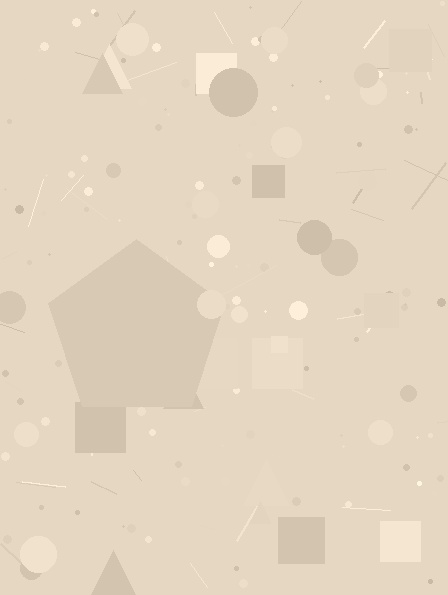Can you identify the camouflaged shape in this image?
The camouflaged shape is a pentagon.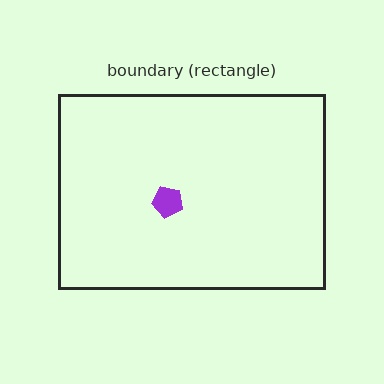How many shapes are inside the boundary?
1 inside, 0 outside.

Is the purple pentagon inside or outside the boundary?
Inside.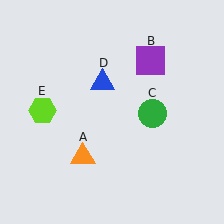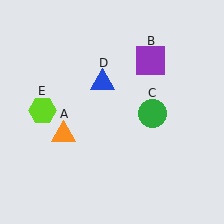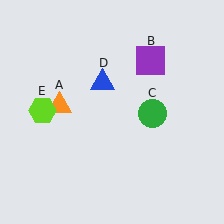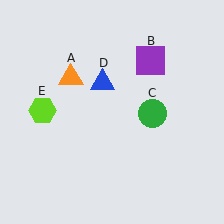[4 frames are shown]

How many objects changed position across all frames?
1 object changed position: orange triangle (object A).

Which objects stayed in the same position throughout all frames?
Purple square (object B) and green circle (object C) and blue triangle (object D) and lime hexagon (object E) remained stationary.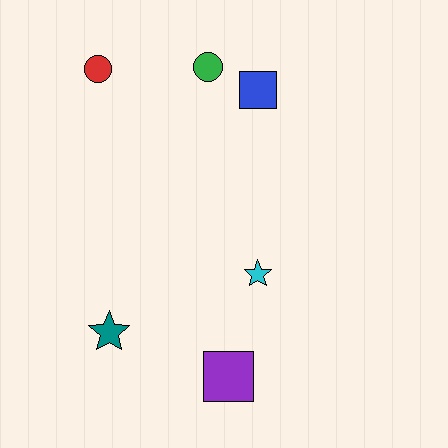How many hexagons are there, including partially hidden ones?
There are no hexagons.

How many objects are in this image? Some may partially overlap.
There are 6 objects.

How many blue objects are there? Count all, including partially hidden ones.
There is 1 blue object.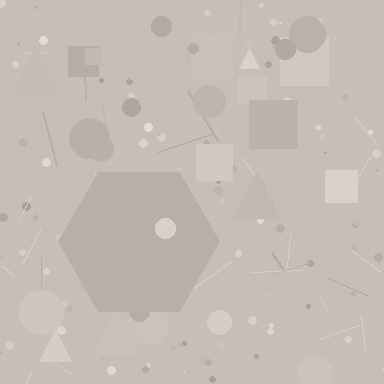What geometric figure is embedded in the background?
A hexagon is embedded in the background.